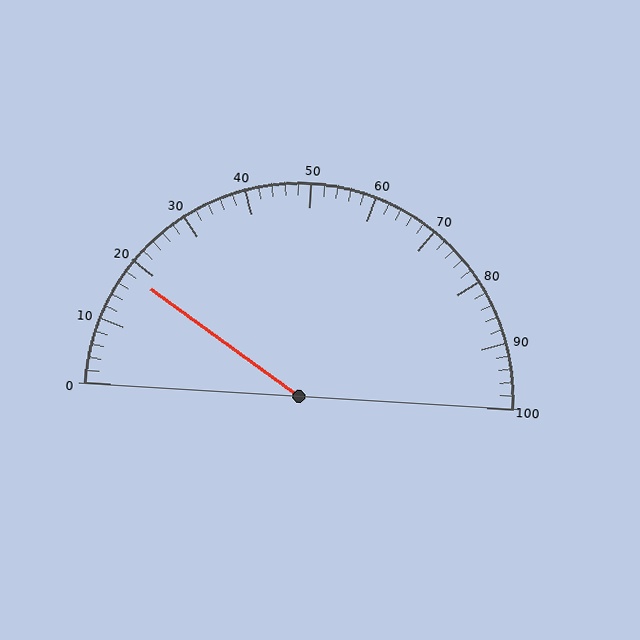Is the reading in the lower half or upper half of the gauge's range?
The reading is in the lower half of the range (0 to 100).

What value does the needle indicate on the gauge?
The needle indicates approximately 18.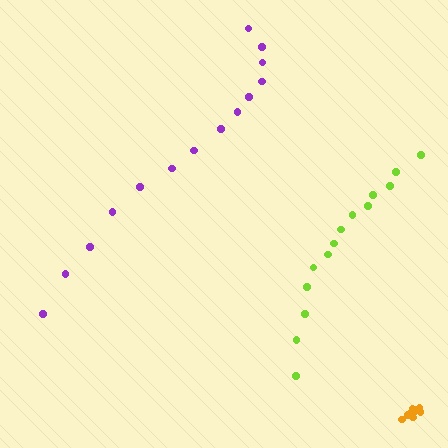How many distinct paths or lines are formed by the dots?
There are 3 distinct paths.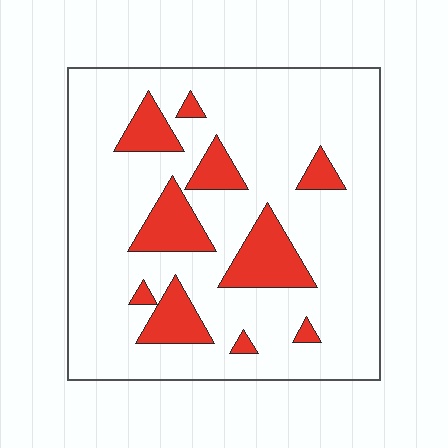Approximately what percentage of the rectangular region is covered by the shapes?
Approximately 20%.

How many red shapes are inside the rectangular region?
10.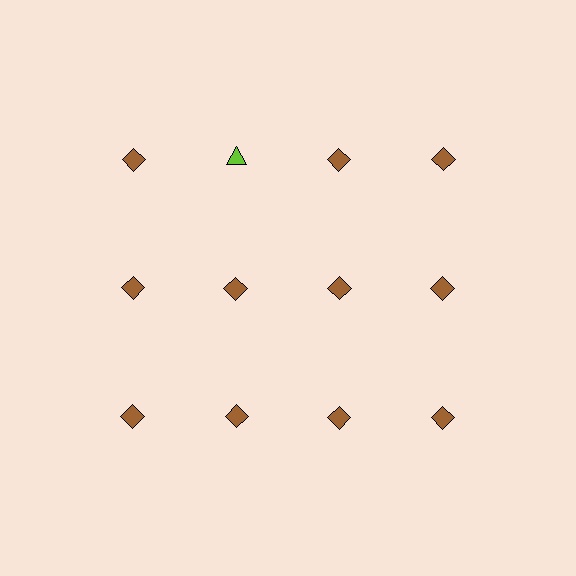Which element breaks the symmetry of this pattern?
The lime triangle in the top row, second from left column breaks the symmetry. All other shapes are brown diamonds.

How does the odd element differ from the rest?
It differs in both color (lime instead of brown) and shape (triangle instead of diamond).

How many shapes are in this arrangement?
There are 12 shapes arranged in a grid pattern.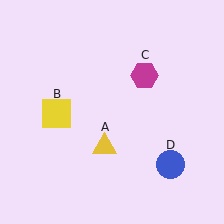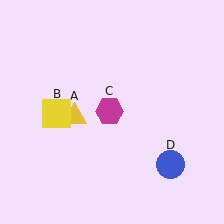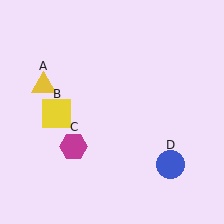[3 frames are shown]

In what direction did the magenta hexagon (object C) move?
The magenta hexagon (object C) moved down and to the left.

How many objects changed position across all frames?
2 objects changed position: yellow triangle (object A), magenta hexagon (object C).